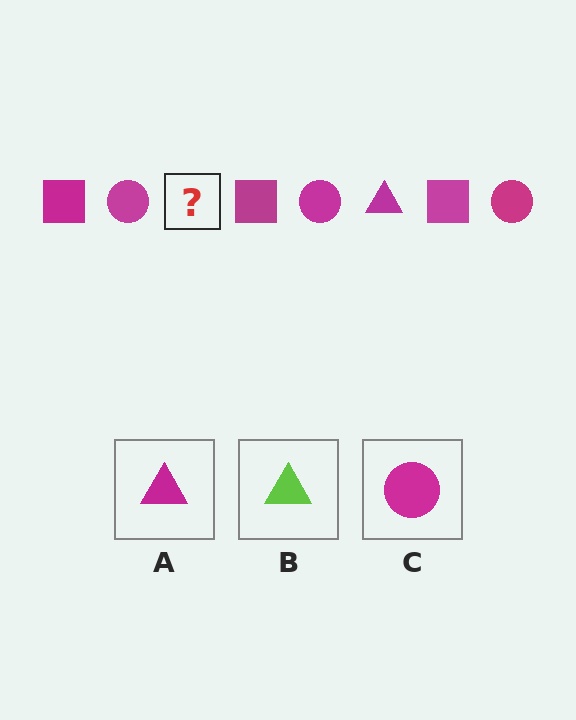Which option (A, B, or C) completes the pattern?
A.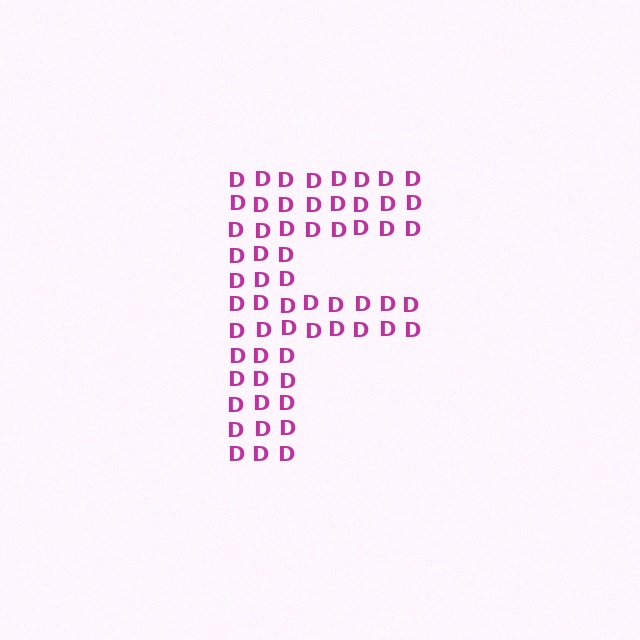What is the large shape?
The large shape is the letter F.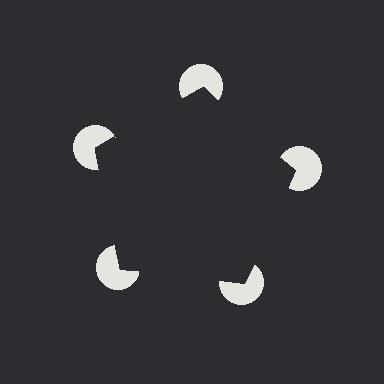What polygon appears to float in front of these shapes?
An illusory pentagon — its edges are inferred from the aligned wedge cuts in the pac-man discs, not physically drawn.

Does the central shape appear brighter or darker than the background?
It typically appears slightly darker than the background, even though no actual brightness change is drawn.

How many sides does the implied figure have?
5 sides.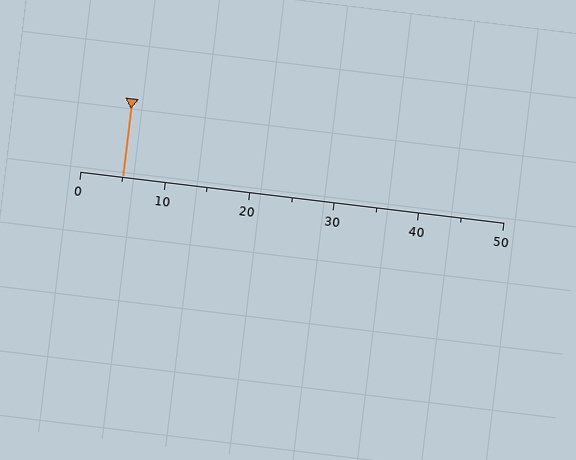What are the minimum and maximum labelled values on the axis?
The axis runs from 0 to 50.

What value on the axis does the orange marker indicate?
The marker indicates approximately 5.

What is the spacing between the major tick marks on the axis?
The major ticks are spaced 10 apart.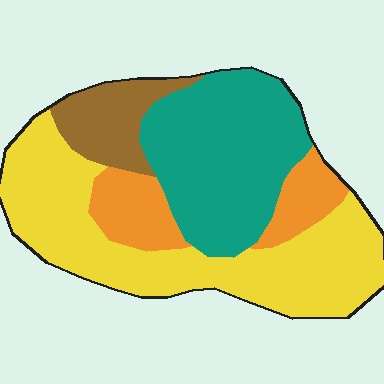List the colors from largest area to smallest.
From largest to smallest: yellow, teal, orange, brown.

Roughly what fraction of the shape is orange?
Orange takes up about one sixth (1/6) of the shape.